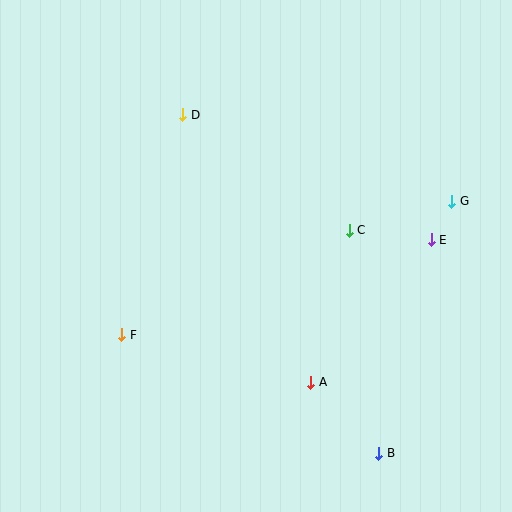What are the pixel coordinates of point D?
Point D is at (183, 115).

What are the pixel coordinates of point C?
Point C is at (349, 230).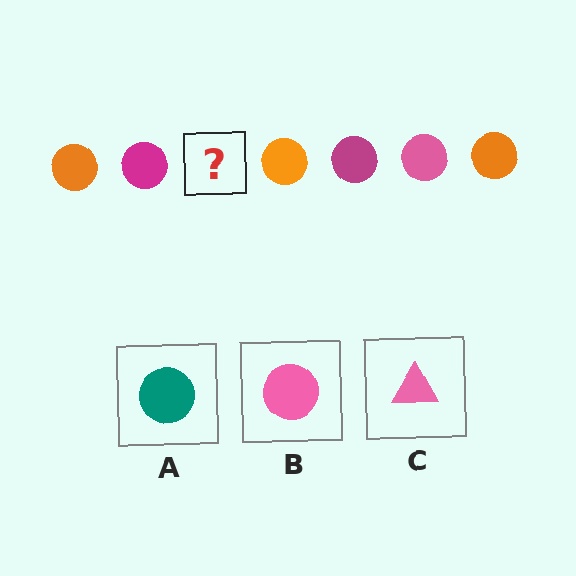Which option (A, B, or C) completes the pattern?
B.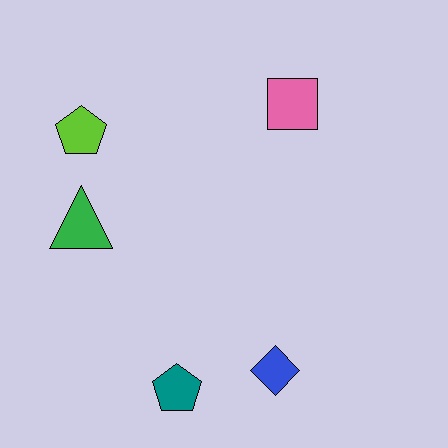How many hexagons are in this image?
There are no hexagons.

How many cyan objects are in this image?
There are no cyan objects.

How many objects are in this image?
There are 5 objects.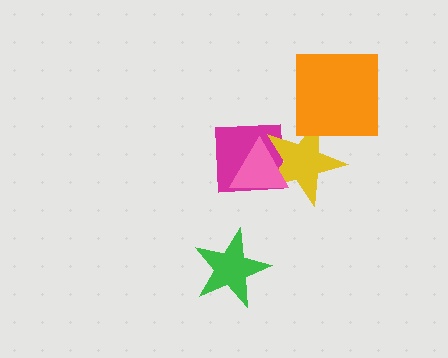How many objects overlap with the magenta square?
2 objects overlap with the magenta square.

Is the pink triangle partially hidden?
No, no other shape covers it.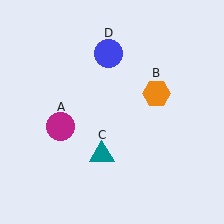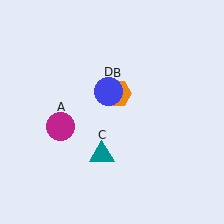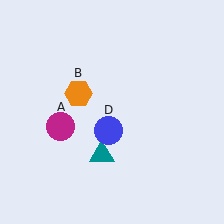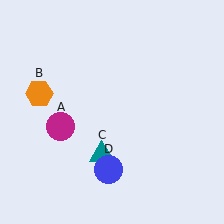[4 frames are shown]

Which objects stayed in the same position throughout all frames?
Magenta circle (object A) and teal triangle (object C) remained stationary.